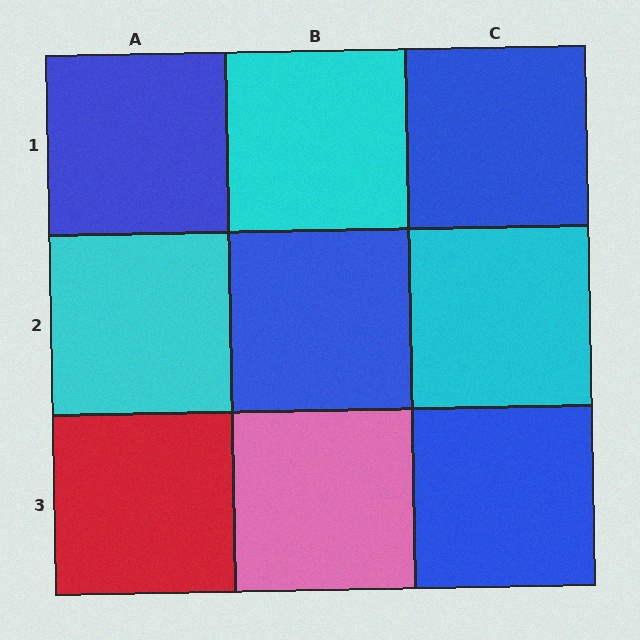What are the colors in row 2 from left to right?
Cyan, blue, cyan.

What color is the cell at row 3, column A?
Red.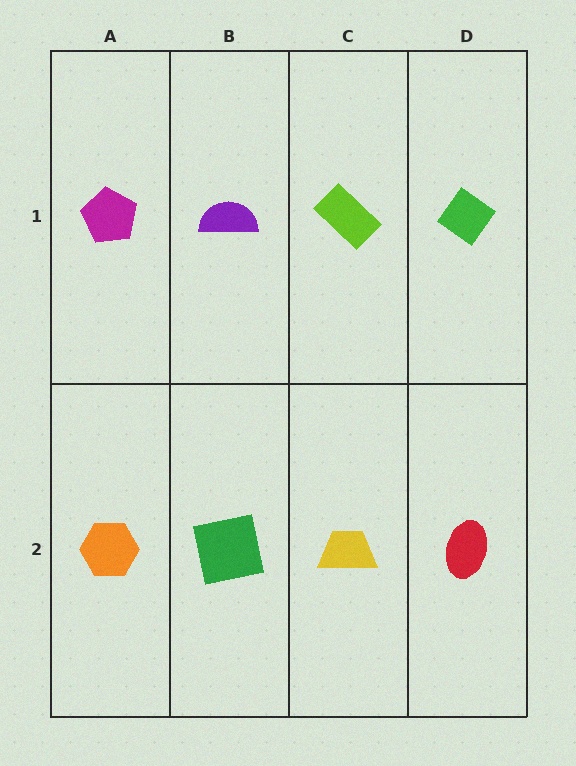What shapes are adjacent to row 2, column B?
A purple semicircle (row 1, column B), an orange hexagon (row 2, column A), a yellow trapezoid (row 2, column C).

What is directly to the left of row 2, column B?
An orange hexagon.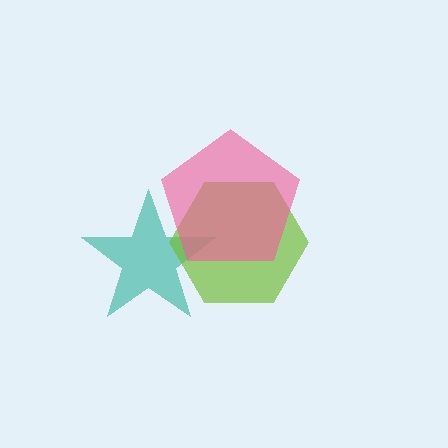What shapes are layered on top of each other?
The layered shapes are: a teal star, a lime hexagon, a pink pentagon.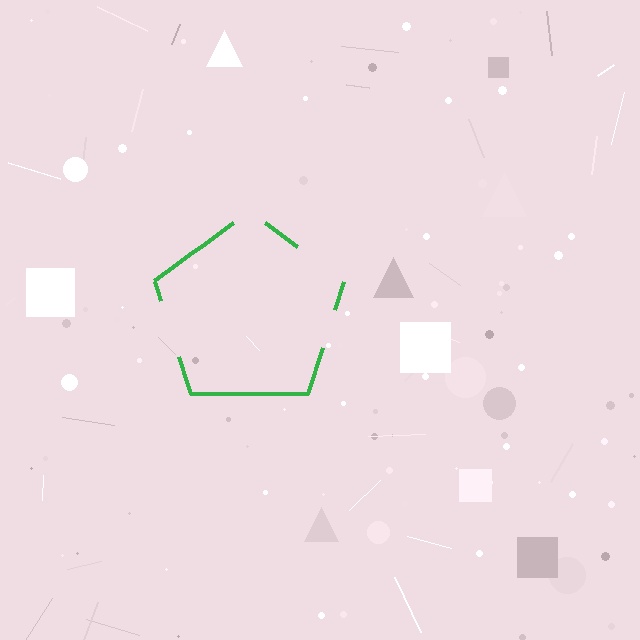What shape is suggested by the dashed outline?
The dashed outline suggests a pentagon.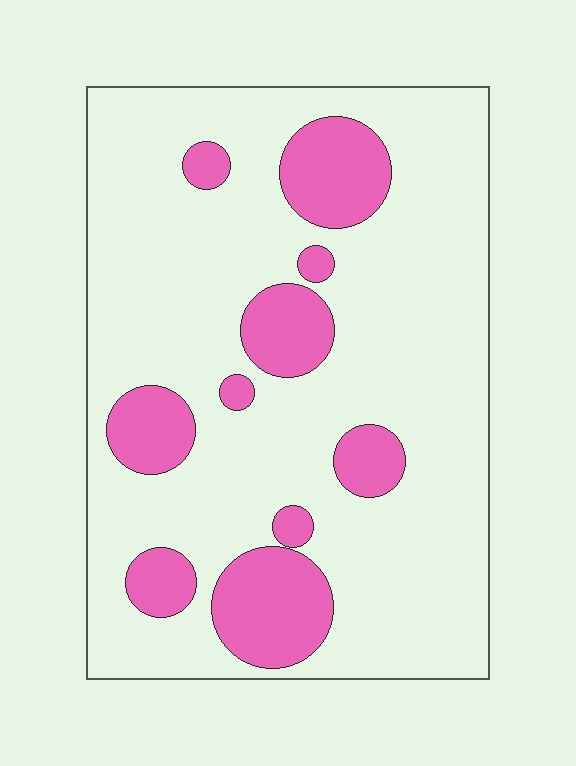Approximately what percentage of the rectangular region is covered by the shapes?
Approximately 20%.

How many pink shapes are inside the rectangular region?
10.